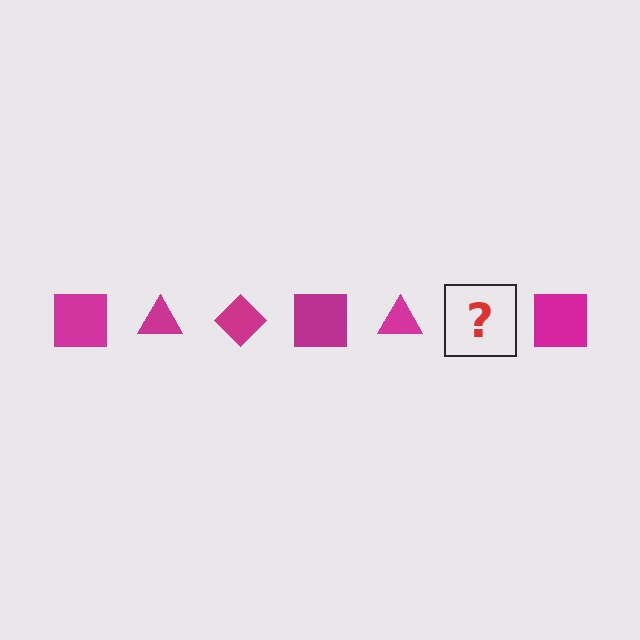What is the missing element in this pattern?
The missing element is a magenta diamond.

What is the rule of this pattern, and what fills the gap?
The rule is that the pattern cycles through square, triangle, diamond shapes in magenta. The gap should be filled with a magenta diamond.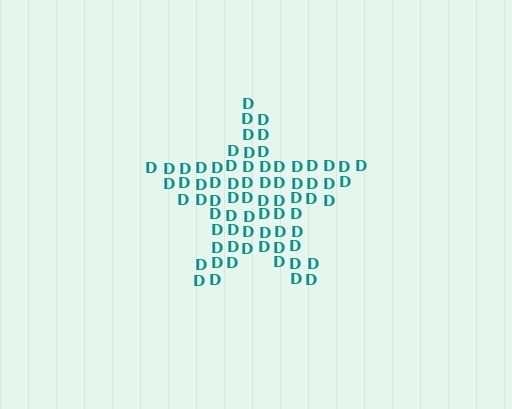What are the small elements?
The small elements are letter D's.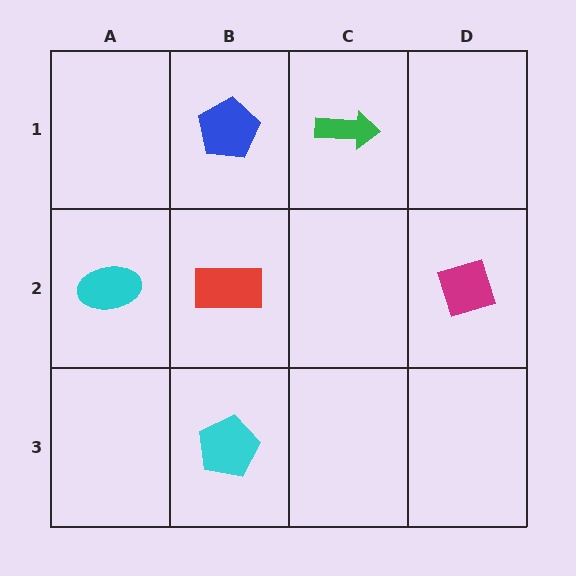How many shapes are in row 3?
1 shape.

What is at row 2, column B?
A red rectangle.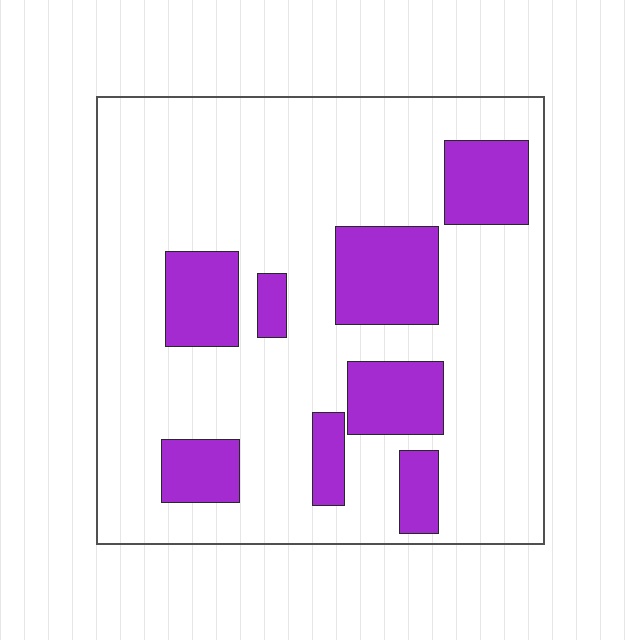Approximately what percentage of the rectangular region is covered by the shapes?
Approximately 20%.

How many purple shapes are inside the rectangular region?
8.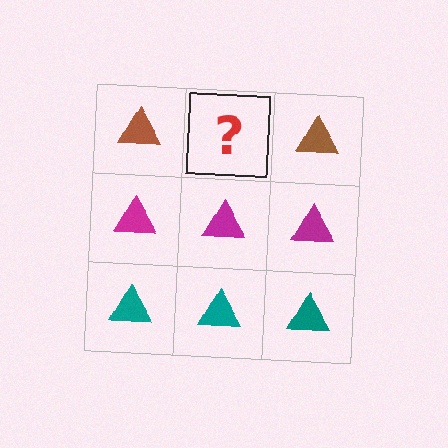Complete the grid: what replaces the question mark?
The question mark should be replaced with a brown triangle.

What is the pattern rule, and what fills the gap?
The rule is that each row has a consistent color. The gap should be filled with a brown triangle.